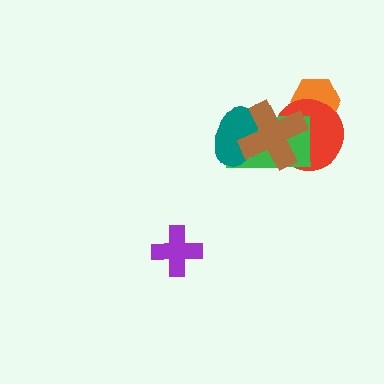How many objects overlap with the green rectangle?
3 objects overlap with the green rectangle.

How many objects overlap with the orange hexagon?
1 object overlaps with the orange hexagon.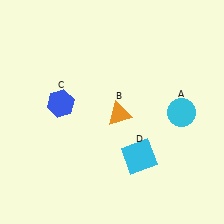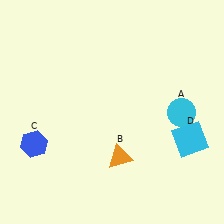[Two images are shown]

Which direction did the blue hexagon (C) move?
The blue hexagon (C) moved down.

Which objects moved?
The objects that moved are: the orange triangle (B), the blue hexagon (C), the cyan square (D).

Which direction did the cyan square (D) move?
The cyan square (D) moved right.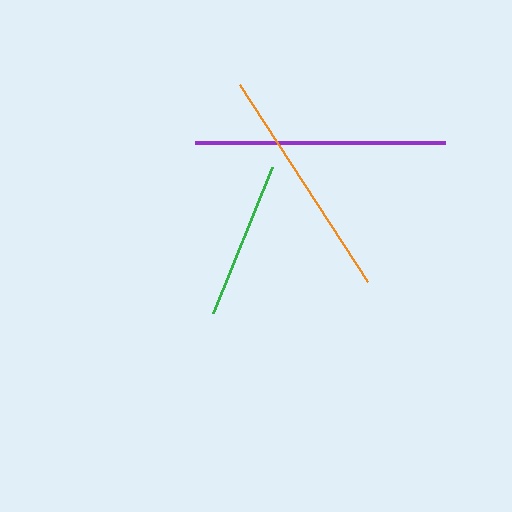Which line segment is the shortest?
The green line is the shortest at approximately 158 pixels.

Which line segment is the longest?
The purple line is the longest at approximately 250 pixels.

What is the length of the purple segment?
The purple segment is approximately 250 pixels long.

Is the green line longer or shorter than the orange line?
The orange line is longer than the green line.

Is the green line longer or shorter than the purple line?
The purple line is longer than the green line.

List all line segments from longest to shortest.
From longest to shortest: purple, orange, green.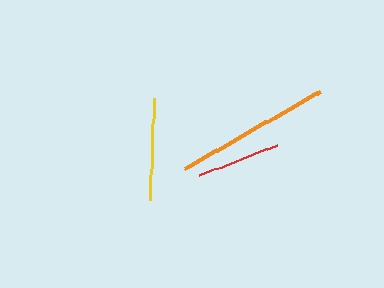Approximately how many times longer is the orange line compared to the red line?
The orange line is approximately 1.9 times the length of the red line.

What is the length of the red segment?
The red segment is approximately 84 pixels long.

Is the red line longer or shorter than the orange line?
The orange line is longer than the red line.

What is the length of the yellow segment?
The yellow segment is approximately 102 pixels long.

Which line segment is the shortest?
The red line is the shortest at approximately 84 pixels.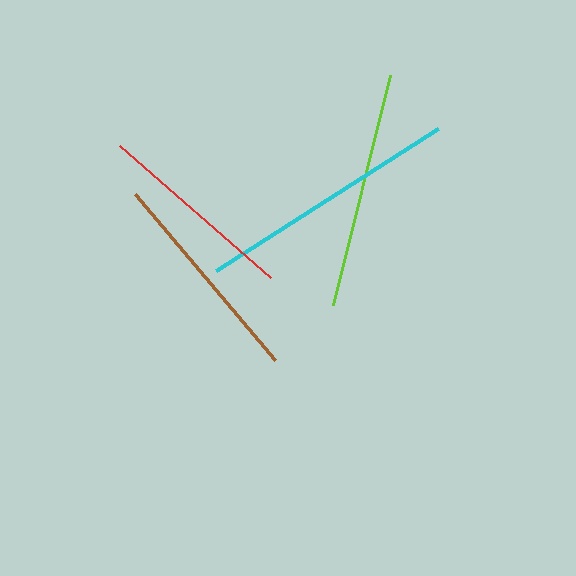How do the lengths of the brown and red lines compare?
The brown and red lines are approximately the same length.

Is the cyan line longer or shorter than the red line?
The cyan line is longer than the red line.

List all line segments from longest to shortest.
From longest to shortest: cyan, lime, brown, red.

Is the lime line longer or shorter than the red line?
The lime line is longer than the red line.